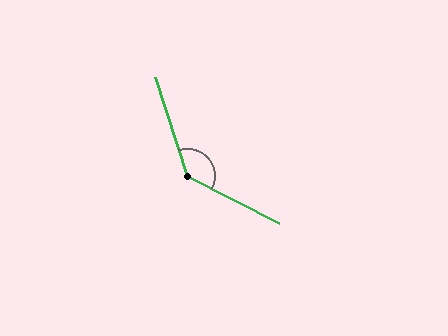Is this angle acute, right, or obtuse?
It is obtuse.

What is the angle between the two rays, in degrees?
Approximately 135 degrees.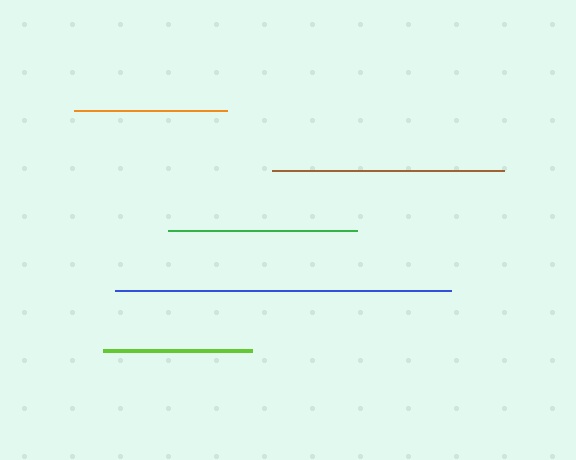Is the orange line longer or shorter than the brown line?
The brown line is longer than the orange line.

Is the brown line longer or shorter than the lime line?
The brown line is longer than the lime line.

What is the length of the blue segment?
The blue segment is approximately 335 pixels long.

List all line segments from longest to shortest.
From longest to shortest: blue, brown, green, orange, lime.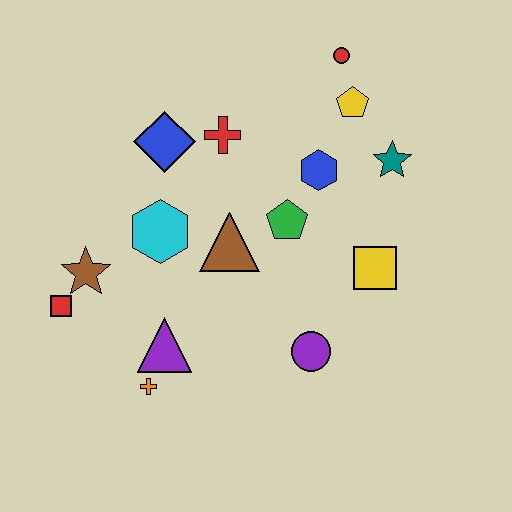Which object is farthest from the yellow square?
The red square is farthest from the yellow square.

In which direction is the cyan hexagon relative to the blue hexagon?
The cyan hexagon is to the left of the blue hexagon.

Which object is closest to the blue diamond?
The red cross is closest to the blue diamond.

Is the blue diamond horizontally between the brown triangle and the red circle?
No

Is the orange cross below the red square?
Yes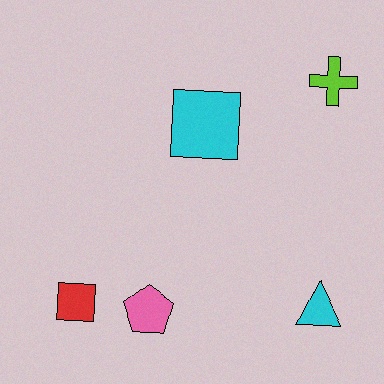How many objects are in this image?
There are 5 objects.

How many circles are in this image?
There are no circles.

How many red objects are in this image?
There is 1 red object.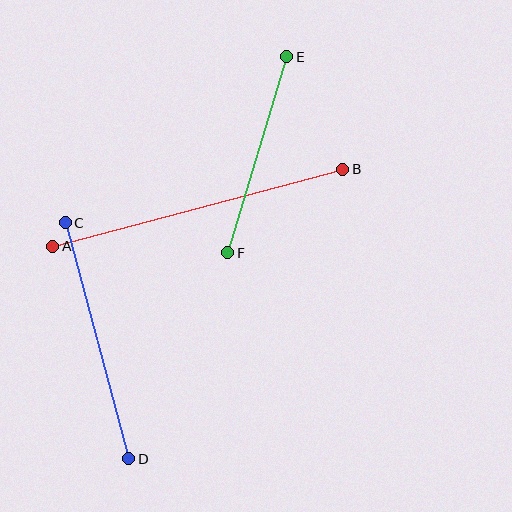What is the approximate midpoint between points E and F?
The midpoint is at approximately (257, 155) pixels.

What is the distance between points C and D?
The distance is approximately 245 pixels.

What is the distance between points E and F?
The distance is approximately 205 pixels.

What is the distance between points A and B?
The distance is approximately 300 pixels.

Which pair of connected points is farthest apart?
Points A and B are farthest apart.